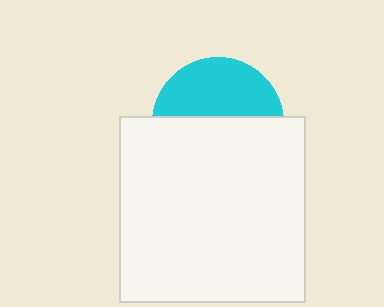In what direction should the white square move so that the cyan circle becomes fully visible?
The white square should move down. That is the shortest direction to clear the overlap and leave the cyan circle fully visible.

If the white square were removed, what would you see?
You would see the complete cyan circle.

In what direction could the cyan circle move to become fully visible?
The cyan circle could move up. That would shift it out from behind the white square entirely.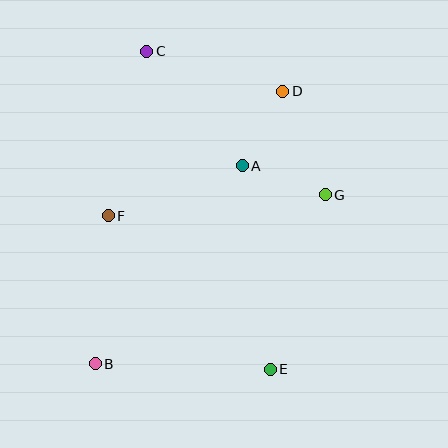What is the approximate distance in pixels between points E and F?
The distance between E and F is approximately 223 pixels.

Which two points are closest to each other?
Points A and D are closest to each other.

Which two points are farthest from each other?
Points C and E are farthest from each other.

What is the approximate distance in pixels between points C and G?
The distance between C and G is approximately 229 pixels.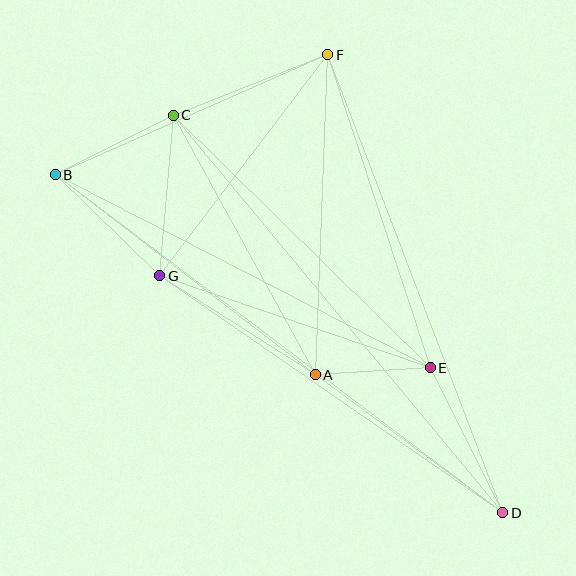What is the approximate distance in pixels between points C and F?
The distance between C and F is approximately 166 pixels.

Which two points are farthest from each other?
Points B and D are farthest from each other.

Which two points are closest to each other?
Points A and E are closest to each other.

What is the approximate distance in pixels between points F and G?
The distance between F and G is approximately 277 pixels.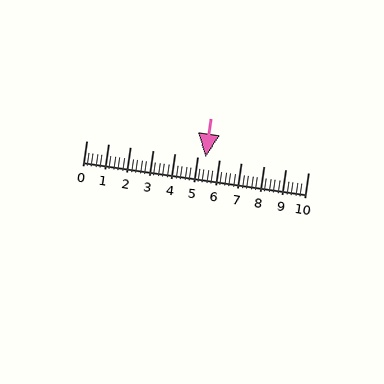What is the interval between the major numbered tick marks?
The major tick marks are spaced 1 units apart.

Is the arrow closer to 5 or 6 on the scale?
The arrow is closer to 5.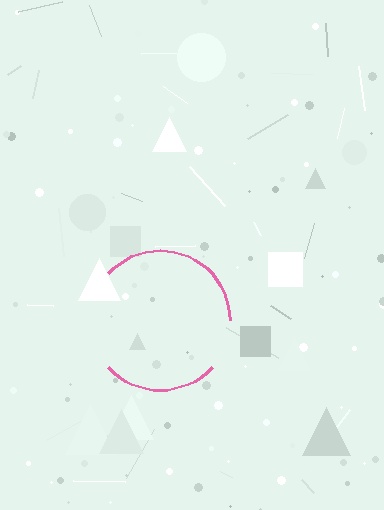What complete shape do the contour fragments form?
The contour fragments form a circle.